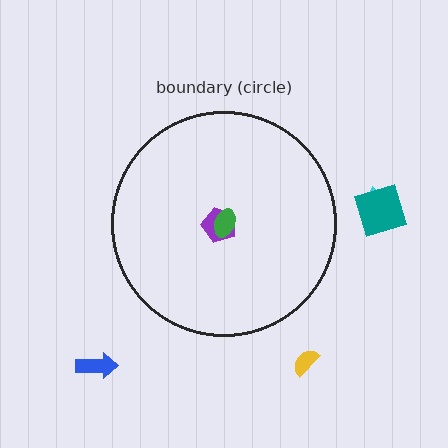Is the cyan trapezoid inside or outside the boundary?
Outside.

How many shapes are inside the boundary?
2 inside, 4 outside.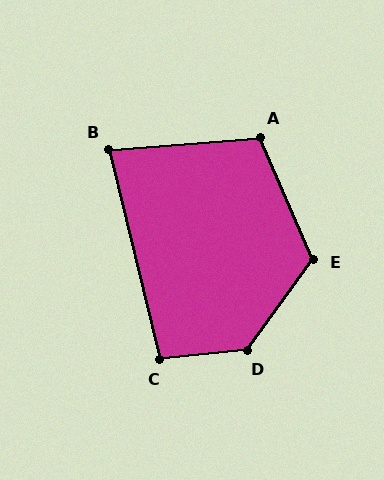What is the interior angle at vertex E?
Approximately 120 degrees (obtuse).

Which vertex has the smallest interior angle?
B, at approximately 81 degrees.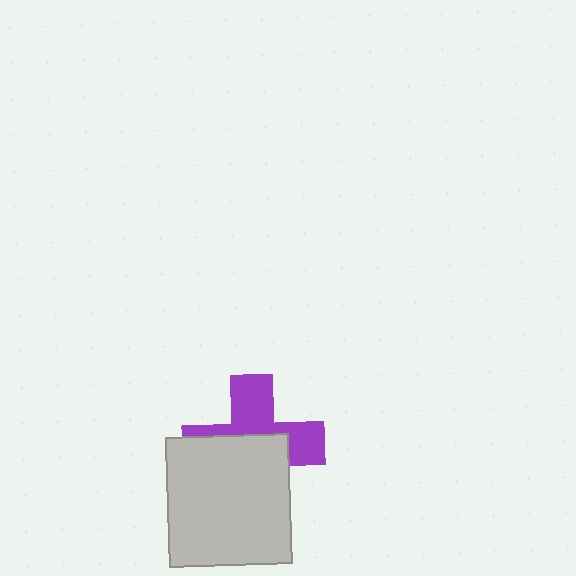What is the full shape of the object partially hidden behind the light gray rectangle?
The partially hidden object is a purple cross.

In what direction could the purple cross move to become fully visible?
The purple cross could move up. That would shift it out from behind the light gray rectangle entirely.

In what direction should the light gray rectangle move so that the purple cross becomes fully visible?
The light gray rectangle should move down. That is the shortest direction to clear the overlap and leave the purple cross fully visible.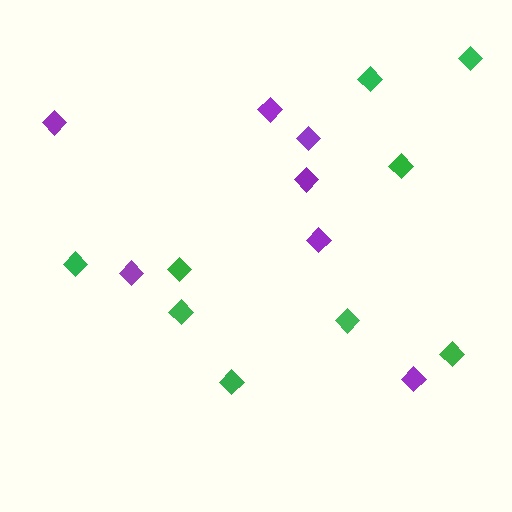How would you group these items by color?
There are 2 groups: one group of purple diamonds (7) and one group of green diamonds (9).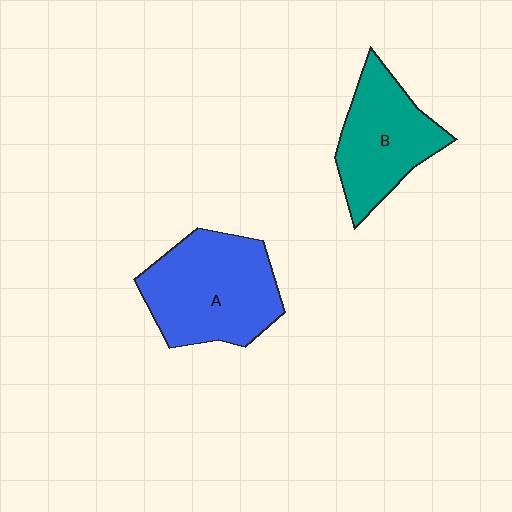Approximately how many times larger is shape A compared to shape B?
Approximately 1.3 times.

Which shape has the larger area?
Shape A (blue).